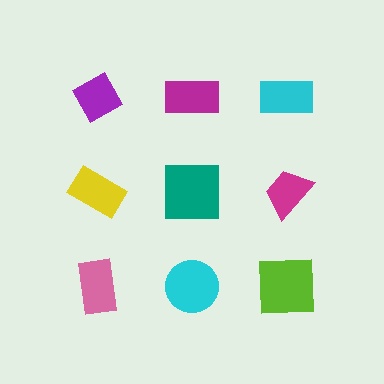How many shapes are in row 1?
3 shapes.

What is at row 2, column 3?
A magenta trapezoid.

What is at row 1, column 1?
A purple diamond.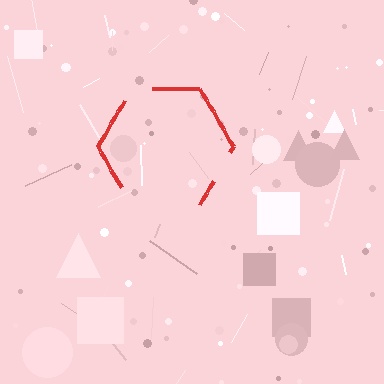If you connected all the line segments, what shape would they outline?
They would outline a hexagon.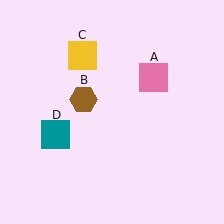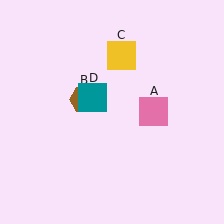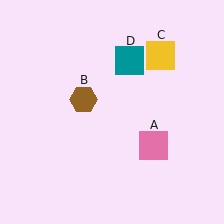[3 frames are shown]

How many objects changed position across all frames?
3 objects changed position: pink square (object A), yellow square (object C), teal square (object D).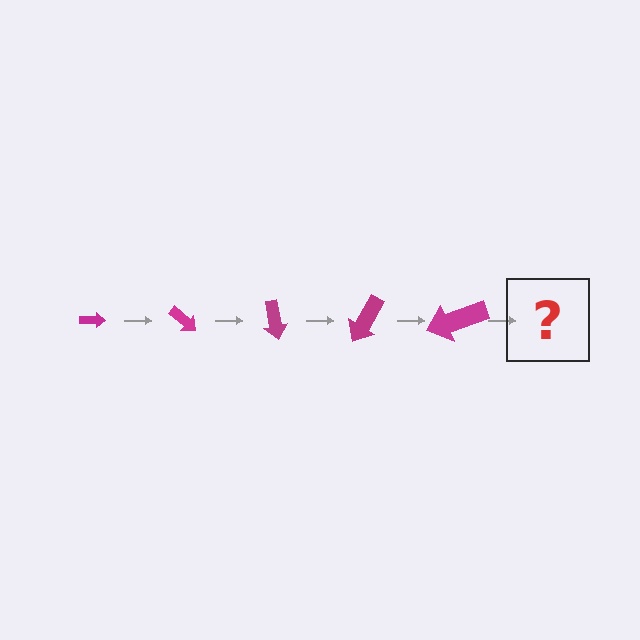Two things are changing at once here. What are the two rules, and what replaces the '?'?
The two rules are that the arrow grows larger each step and it rotates 40 degrees each step. The '?' should be an arrow, larger than the previous one and rotated 200 degrees from the start.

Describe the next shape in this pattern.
It should be an arrow, larger than the previous one and rotated 200 degrees from the start.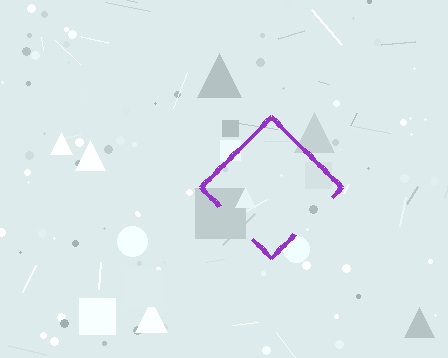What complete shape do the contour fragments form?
The contour fragments form a diamond.